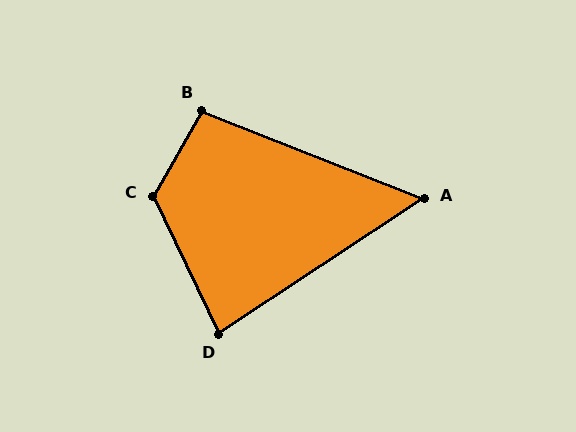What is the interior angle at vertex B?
Approximately 98 degrees (obtuse).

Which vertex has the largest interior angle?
C, at approximately 125 degrees.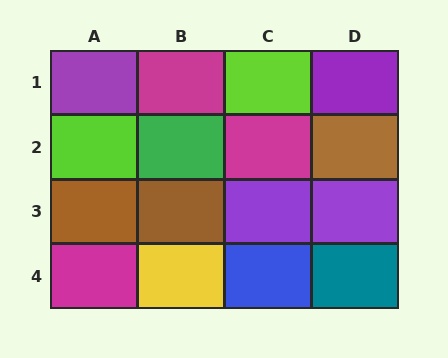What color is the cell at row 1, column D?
Purple.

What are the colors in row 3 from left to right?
Brown, brown, purple, purple.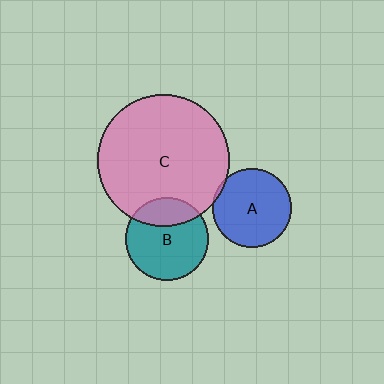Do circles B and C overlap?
Yes.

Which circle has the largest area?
Circle C (pink).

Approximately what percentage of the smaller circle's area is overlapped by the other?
Approximately 25%.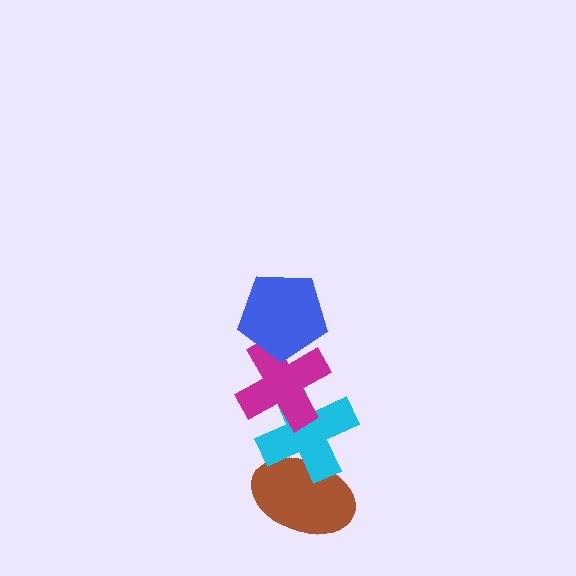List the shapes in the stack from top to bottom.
From top to bottom: the blue pentagon, the magenta cross, the cyan cross, the brown ellipse.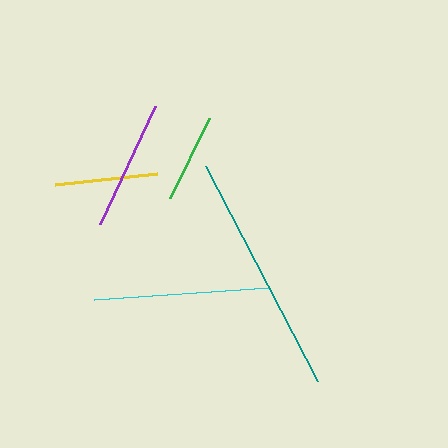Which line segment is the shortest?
The green line is the shortest at approximately 89 pixels.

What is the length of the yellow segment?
The yellow segment is approximately 103 pixels long.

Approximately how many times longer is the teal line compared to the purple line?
The teal line is approximately 1.9 times the length of the purple line.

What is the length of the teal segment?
The teal segment is approximately 242 pixels long.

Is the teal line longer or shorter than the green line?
The teal line is longer than the green line.